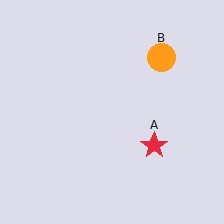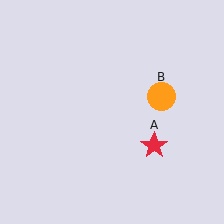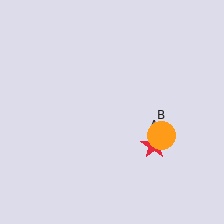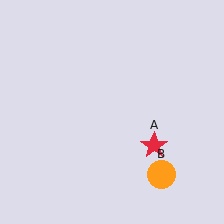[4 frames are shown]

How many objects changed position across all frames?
1 object changed position: orange circle (object B).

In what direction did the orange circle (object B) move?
The orange circle (object B) moved down.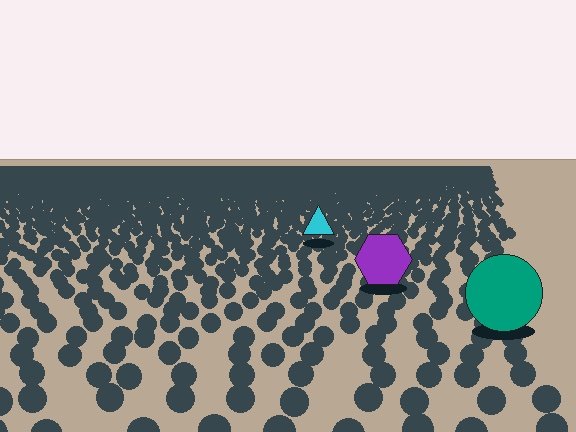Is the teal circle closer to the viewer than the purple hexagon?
Yes. The teal circle is closer — you can tell from the texture gradient: the ground texture is coarser near it.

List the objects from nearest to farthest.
From nearest to farthest: the teal circle, the purple hexagon, the cyan triangle.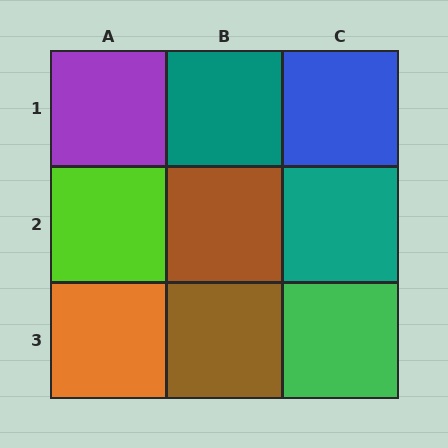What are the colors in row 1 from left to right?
Purple, teal, blue.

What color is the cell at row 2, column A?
Lime.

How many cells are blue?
1 cell is blue.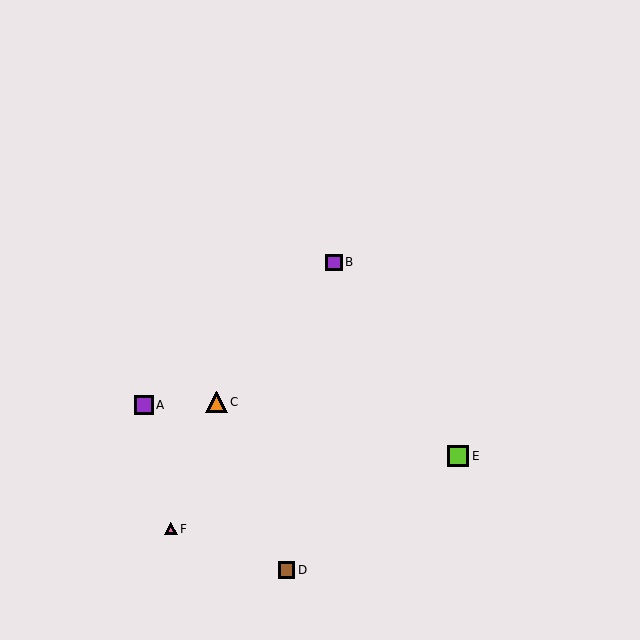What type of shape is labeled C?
Shape C is an orange triangle.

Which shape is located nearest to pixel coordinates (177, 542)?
The pink triangle (labeled F) at (171, 529) is nearest to that location.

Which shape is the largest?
The orange triangle (labeled C) is the largest.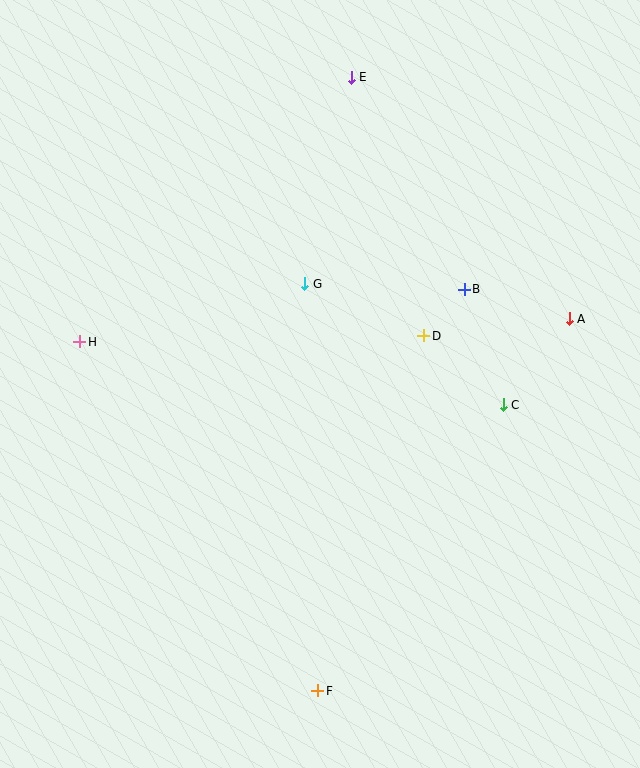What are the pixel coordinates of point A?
Point A is at (569, 319).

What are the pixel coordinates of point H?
Point H is at (80, 342).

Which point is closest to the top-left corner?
Point H is closest to the top-left corner.